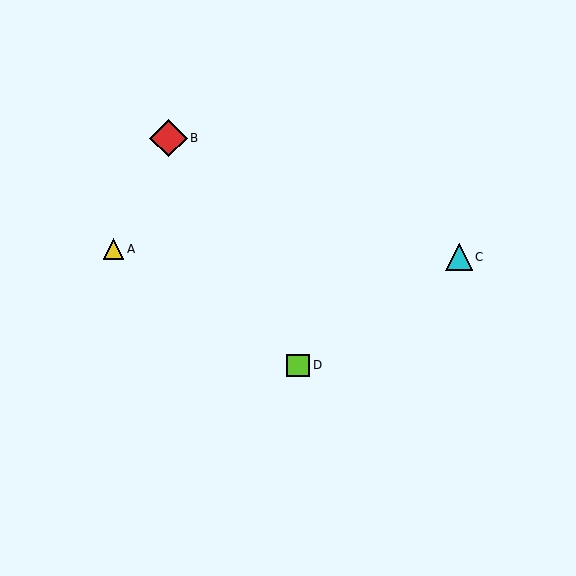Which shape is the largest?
The red diamond (labeled B) is the largest.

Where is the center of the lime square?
The center of the lime square is at (298, 365).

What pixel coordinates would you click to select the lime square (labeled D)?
Click at (298, 365) to select the lime square D.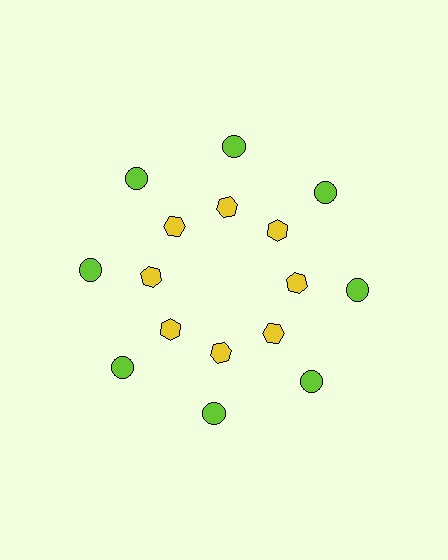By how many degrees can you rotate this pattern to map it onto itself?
The pattern maps onto itself every 45 degrees of rotation.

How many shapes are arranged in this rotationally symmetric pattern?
There are 16 shapes, arranged in 8 groups of 2.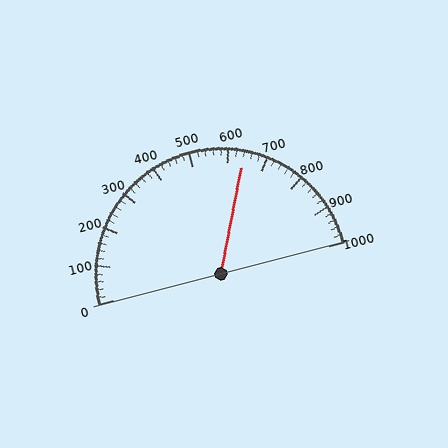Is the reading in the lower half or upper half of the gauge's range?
The reading is in the upper half of the range (0 to 1000).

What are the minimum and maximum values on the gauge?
The gauge ranges from 0 to 1000.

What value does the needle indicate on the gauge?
The needle indicates approximately 640.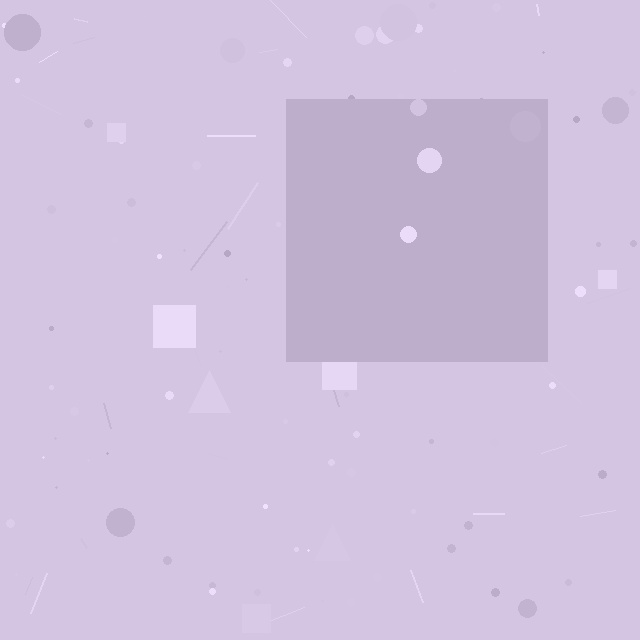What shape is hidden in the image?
A square is hidden in the image.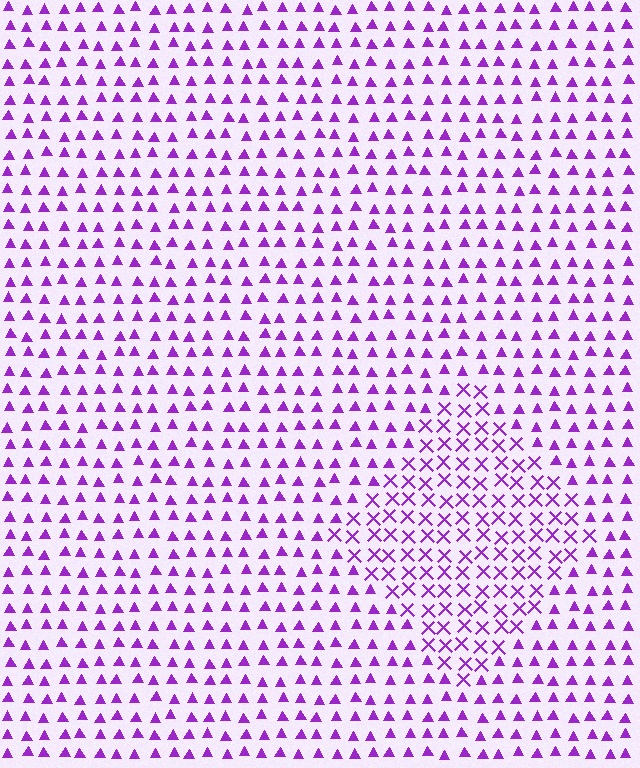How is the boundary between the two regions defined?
The boundary is defined by a change in element shape: X marks inside vs. triangles outside. All elements share the same color and spacing.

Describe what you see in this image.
The image is filled with small purple elements arranged in a uniform grid. A diamond-shaped region contains X marks, while the surrounding area contains triangles. The boundary is defined purely by the change in element shape.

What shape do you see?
I see a diamond.